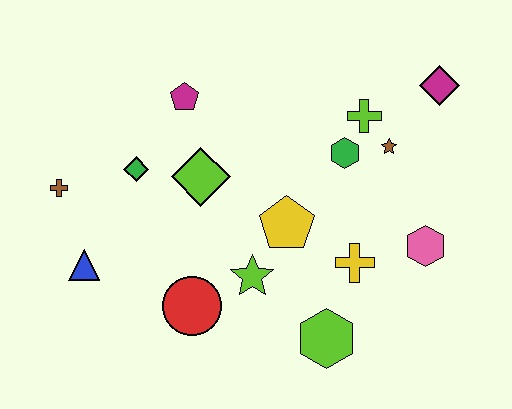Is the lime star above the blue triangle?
No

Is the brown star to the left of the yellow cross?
No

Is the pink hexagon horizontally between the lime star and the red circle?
No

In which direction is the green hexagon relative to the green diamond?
The green hexagon is to the right of the green diamond.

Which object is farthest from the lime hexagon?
The brown cross is farthest from the lime hexagon.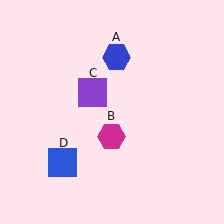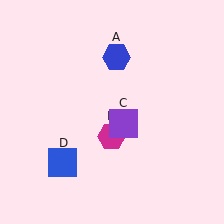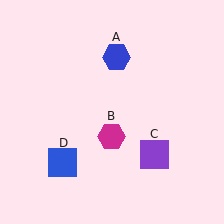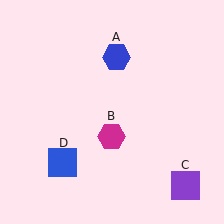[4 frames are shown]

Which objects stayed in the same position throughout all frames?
Blue hexagon (object A) and magenta hexagon (object B) and blue square (object D) remained stationary.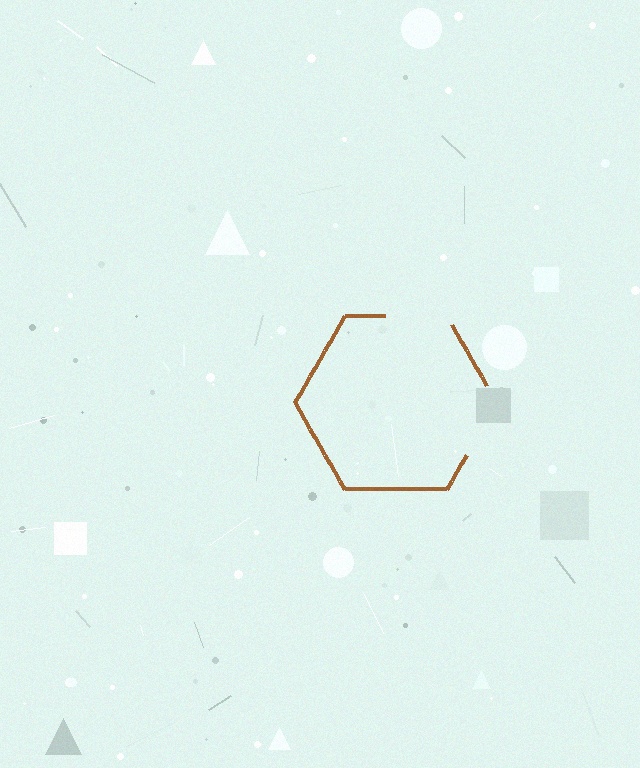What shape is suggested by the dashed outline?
The dashed outline suggests a hexagon.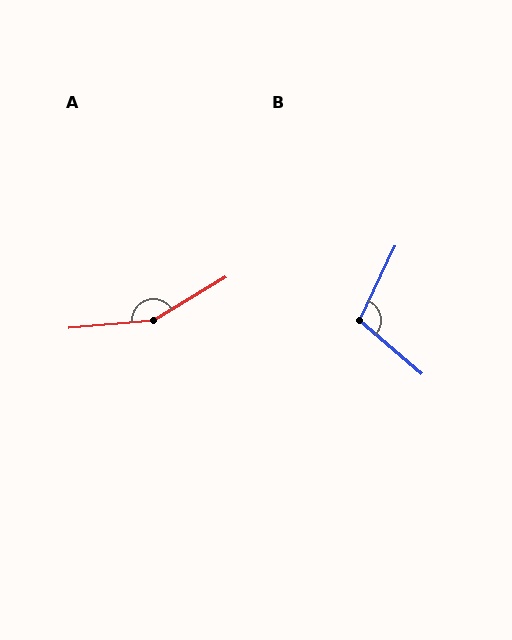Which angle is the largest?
A, at approximately 154 degrees.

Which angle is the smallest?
B, at approximately 105 degrees.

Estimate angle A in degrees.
Approximately 154 degrees.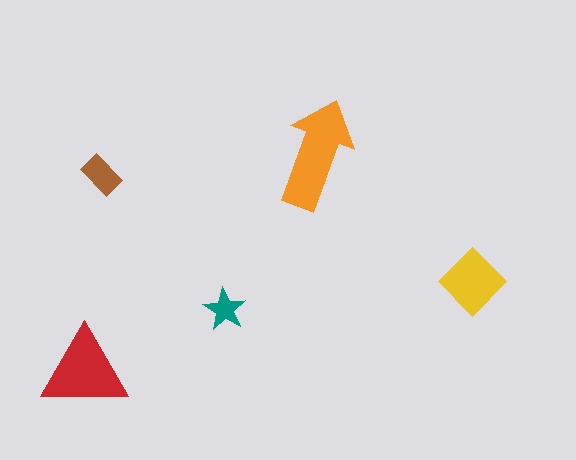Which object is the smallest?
The teal star.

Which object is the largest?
The orange arrow.